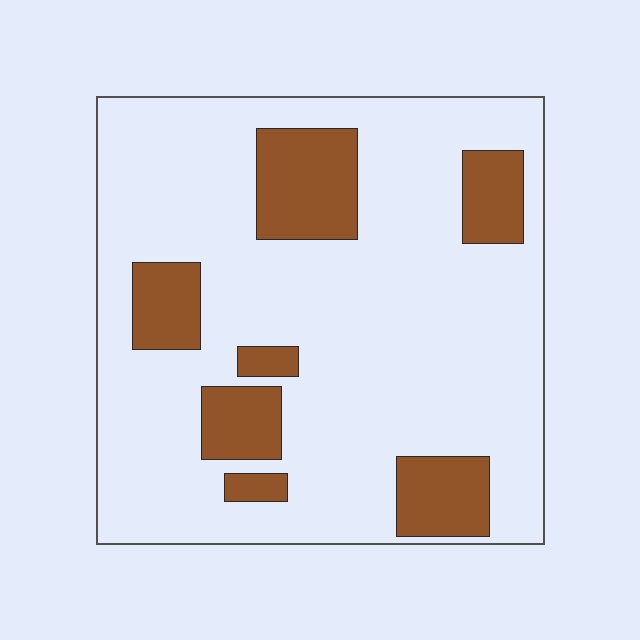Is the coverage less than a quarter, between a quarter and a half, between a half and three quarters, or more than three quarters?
Less than a quarter.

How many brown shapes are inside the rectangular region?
7.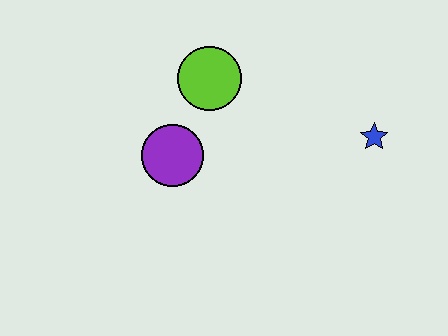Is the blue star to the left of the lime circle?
No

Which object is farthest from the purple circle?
The blue star is farthest from the purple circle.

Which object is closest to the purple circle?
The lime circle is closest to the purple circle.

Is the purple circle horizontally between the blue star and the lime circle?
No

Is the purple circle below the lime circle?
Yes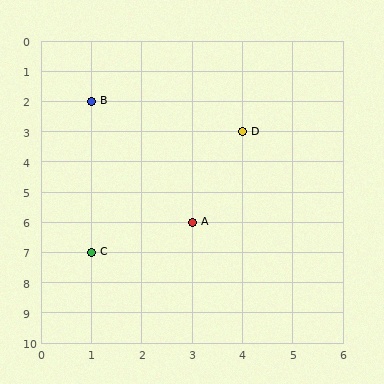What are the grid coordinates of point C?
Point C is at grid coordinates (1, 7).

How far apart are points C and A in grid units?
Points C and A are 2 columns and 1 row apart (about 2.2 grid units diagonally).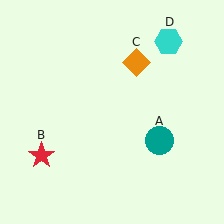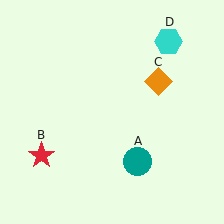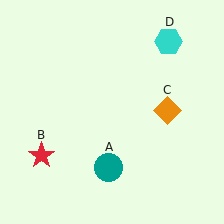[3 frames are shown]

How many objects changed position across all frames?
2 objects changed position: teal circle (object A), orange diamond (object C).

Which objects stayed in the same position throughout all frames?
Red star (object B) and cyan hexagon (object D) remained stationary.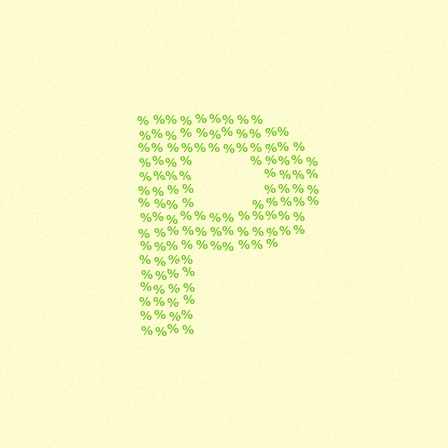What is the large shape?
The large shape is the letter P.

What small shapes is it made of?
It is made of small percent signs.